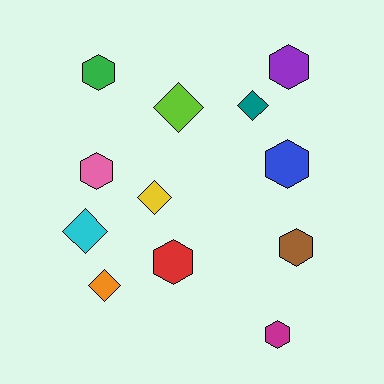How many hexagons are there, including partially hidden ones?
There are 7 hexagons.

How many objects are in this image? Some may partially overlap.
There are 12 objects.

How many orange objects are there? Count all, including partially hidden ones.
There is 1 orange object.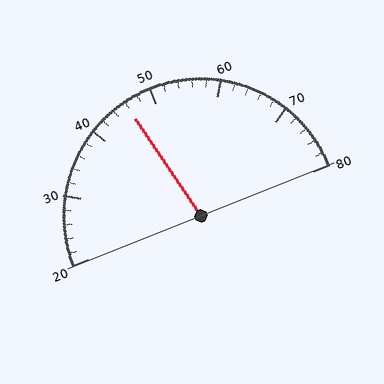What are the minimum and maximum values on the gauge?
The gauge ranges from 20 to 80.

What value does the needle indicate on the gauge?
The needle indicates approximately 46.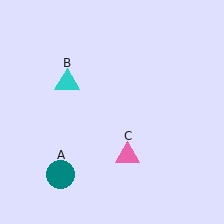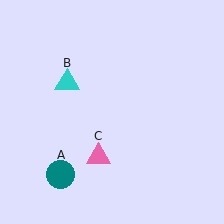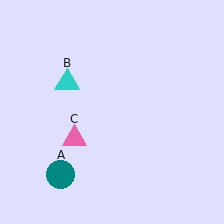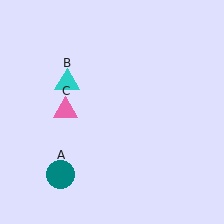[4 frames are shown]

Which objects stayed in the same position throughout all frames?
Teal circle (object A) and cyan triangle (object B) remained stationary.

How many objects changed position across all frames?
1 object changed position: pink triangle (object C).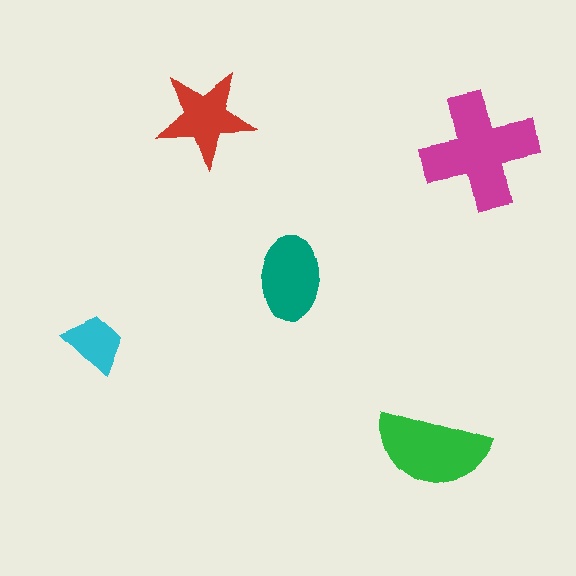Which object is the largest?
The magenta cross.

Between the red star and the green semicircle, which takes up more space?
The green semicircle.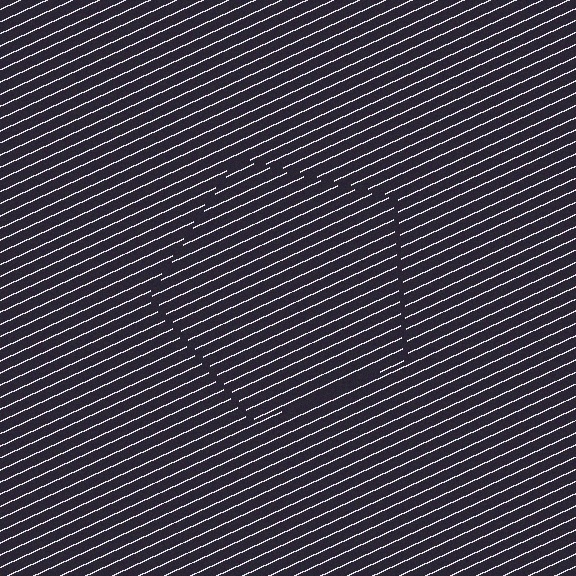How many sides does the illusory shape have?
5 sides — the line-ends trace a pentagon.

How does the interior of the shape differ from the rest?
The interior of the shape contains the same grating, shifted by half a period — the contour is defined by the phase discontinuity where line-ends from the inner and outer gratings abut.